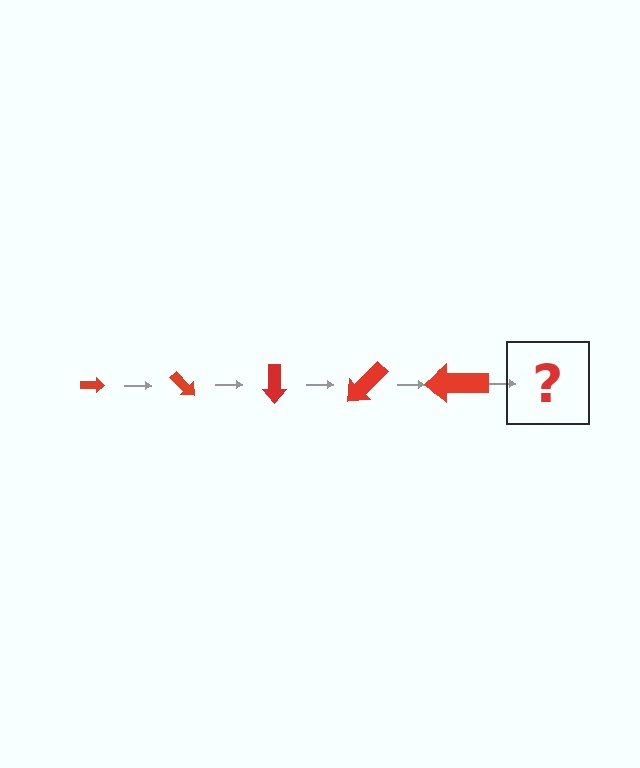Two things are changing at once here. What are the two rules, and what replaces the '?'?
The two rules are that the arrow grows larger each step and it rotates 45 degrees each step. The '?' should be an arrow, larger than the previous one and rotated 225 degrees from the start.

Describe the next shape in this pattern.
It should be an arrow, larger than the previous one and rotated 225 degrees from the start.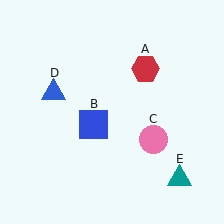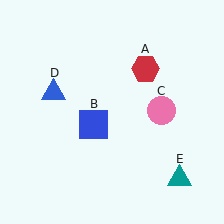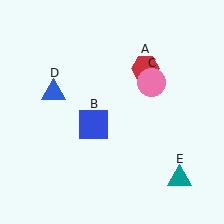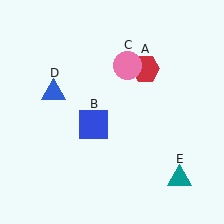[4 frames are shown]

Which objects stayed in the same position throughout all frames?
Red hexagon (object A) and blue square (object B) and blue triangle (object D) and teal triangle (object E) remained stationary.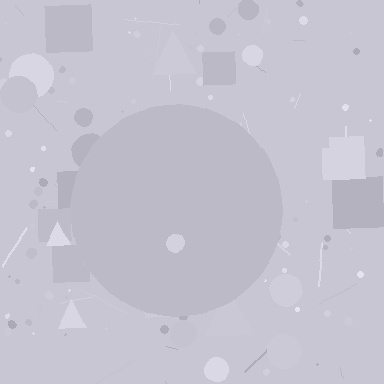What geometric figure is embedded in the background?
A circle is embedded in the background.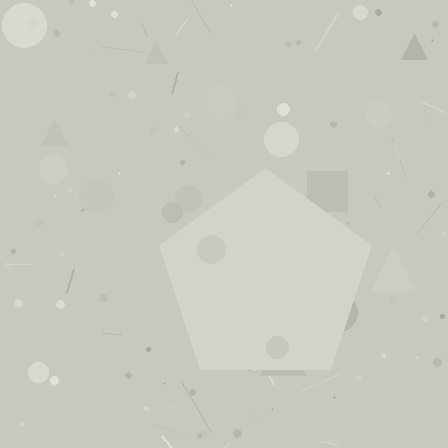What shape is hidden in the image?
A pentagon is hidden in the image.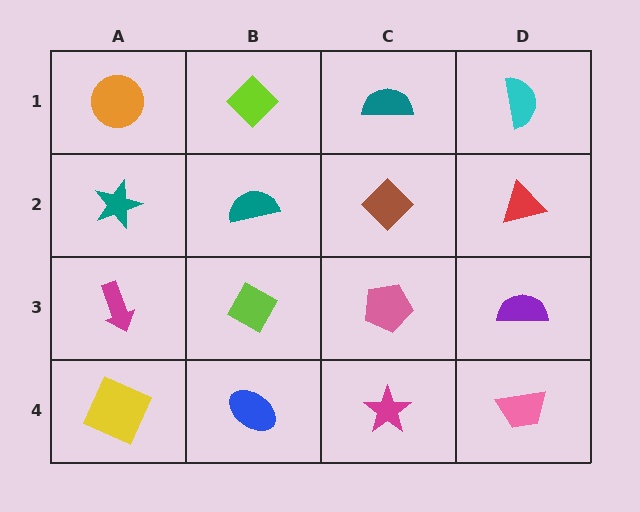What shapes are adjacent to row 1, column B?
A teal semicircle (row 2, column B), an orange circle (row 1, column A), a teal semicircle (row 1, column C).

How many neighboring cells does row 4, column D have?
2.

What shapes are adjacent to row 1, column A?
A teal star (row 2, column A), a lime diamond (row 1, column B).